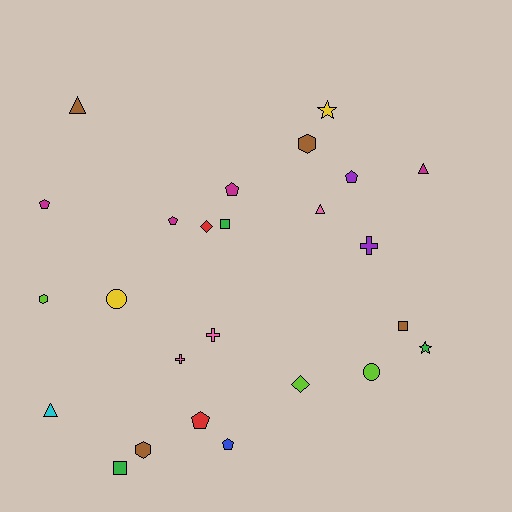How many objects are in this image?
There are 25 objects.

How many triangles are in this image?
There are 4 triangles.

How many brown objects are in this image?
There are 4 brown objects.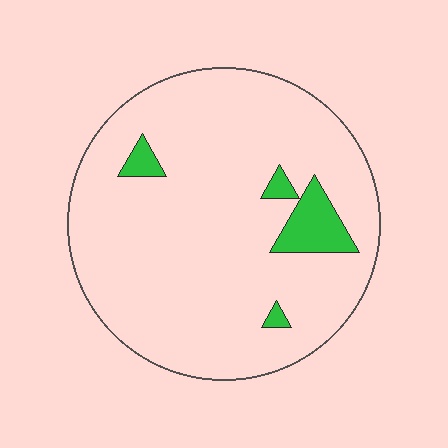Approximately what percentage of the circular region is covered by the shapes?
Approximately 10%.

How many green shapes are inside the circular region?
4.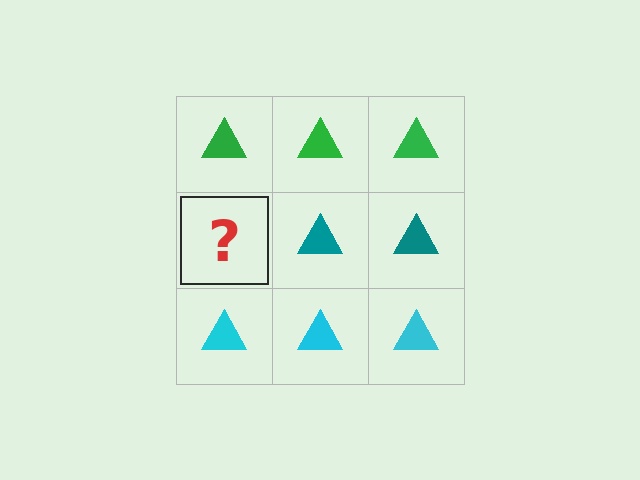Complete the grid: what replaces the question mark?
The question mark should be replaced with a teal triangle.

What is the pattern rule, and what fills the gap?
The rule is that each row has a consistent color. The gap should be filled with a teal triangle.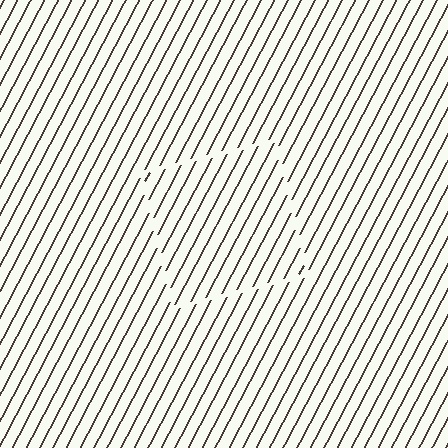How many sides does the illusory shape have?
4 sides — the line-ends trace a square.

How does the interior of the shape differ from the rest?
The interior of the shape contains the same grating, shifted by half a period — the contour is defined by the phase discontinuity where line-ends from the inner and outer gratings abut.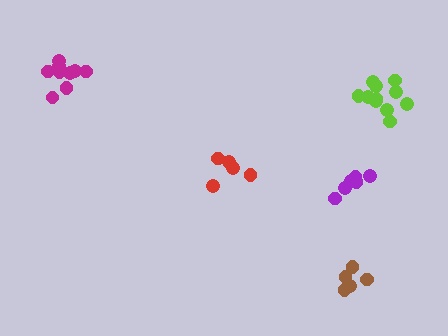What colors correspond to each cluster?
The clusters are colored: purple, magenta, red, brown, lime.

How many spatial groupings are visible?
There are 5 spatial groupings.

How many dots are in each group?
Group 1: 6 dots, Group 2: 9 dots, Group 3: 5 dots, Group 4: 5 dots, Group 5: 11 dots (36 total).